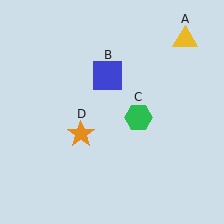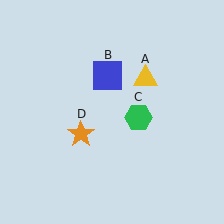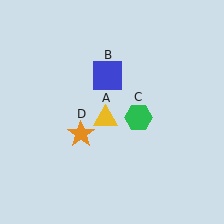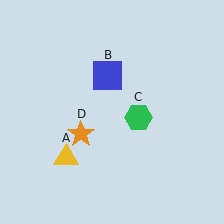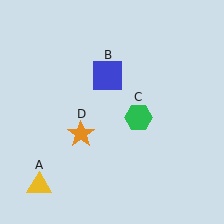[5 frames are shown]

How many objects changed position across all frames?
1 object changed position: yellow triangle (object A).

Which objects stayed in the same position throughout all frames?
Blue square (object B) and green hexagon (object C) and orange star (object D) remained stationary.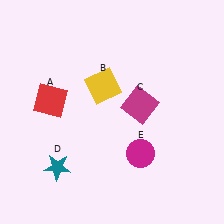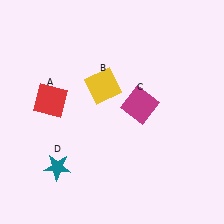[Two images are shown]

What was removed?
The magenta circle (E) was removed in Image 2.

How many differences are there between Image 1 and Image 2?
There is 1 difference between the two images.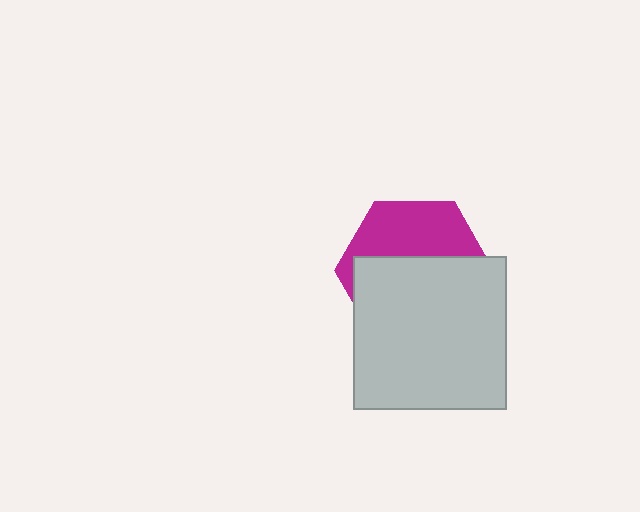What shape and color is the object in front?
The object in front is a light gray square.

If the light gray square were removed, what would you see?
You would see the complete magenta hexagon.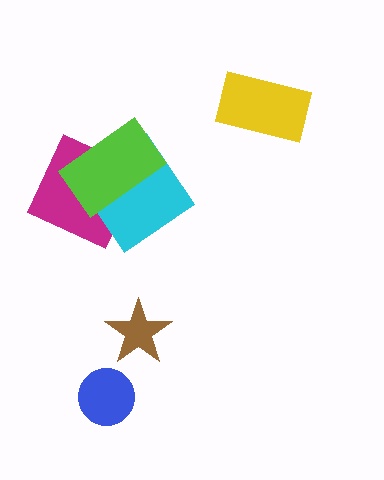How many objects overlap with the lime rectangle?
2 objects overlap with the lime rectangle.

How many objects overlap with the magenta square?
2 objects overlap with the magenta square.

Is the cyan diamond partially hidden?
Yes, it is partially covered by another shape.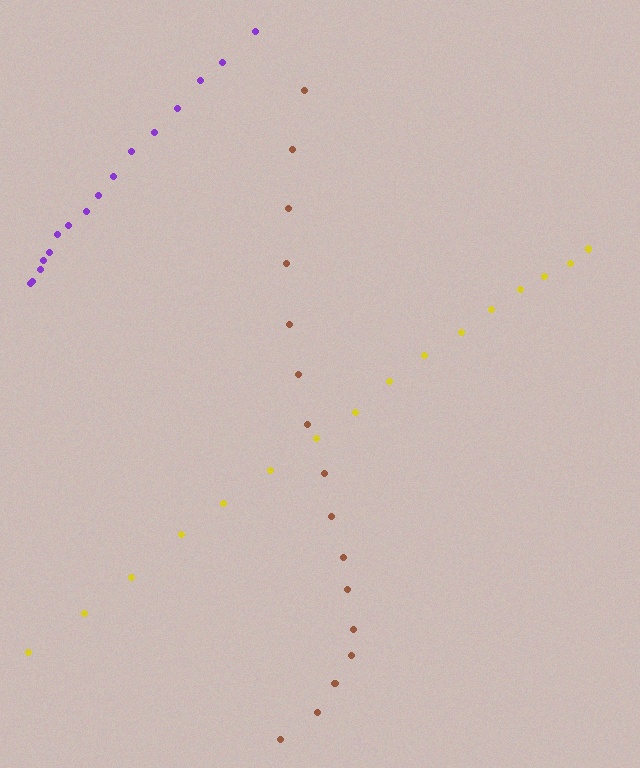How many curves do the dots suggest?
There are 3 distinct paths.